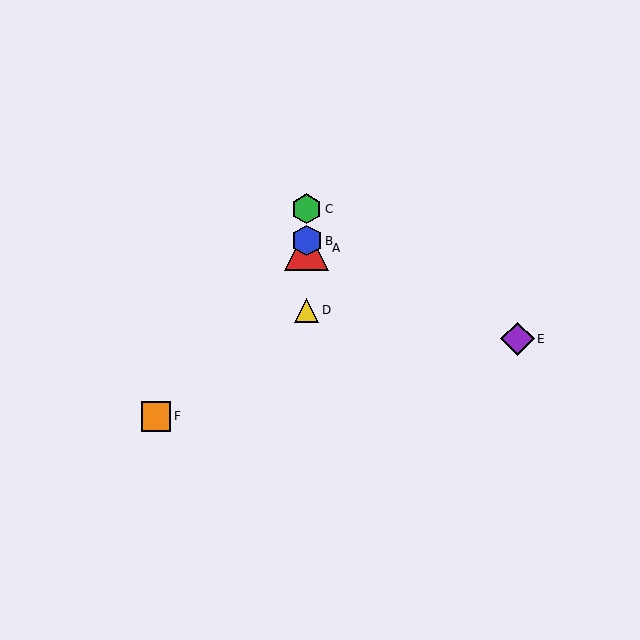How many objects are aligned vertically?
4 objects (A, B, C, D) are aligned vertically.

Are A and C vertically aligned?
Yes, both are at x≈307.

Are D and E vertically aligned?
No, D is at x≈307 and E is at x≈518.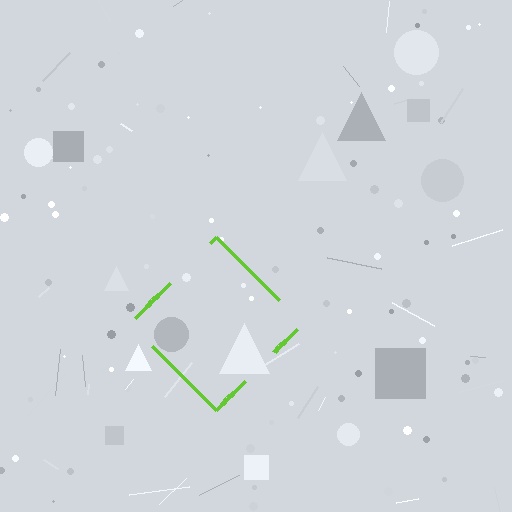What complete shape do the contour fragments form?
The contour fragments form a diamond.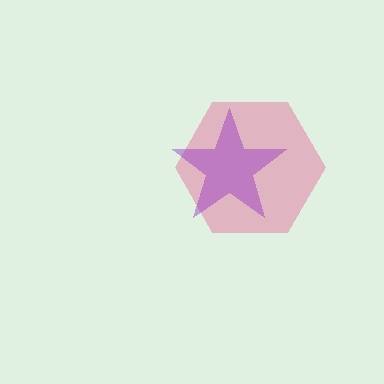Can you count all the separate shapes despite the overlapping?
Yes, there are 2 separate shapes.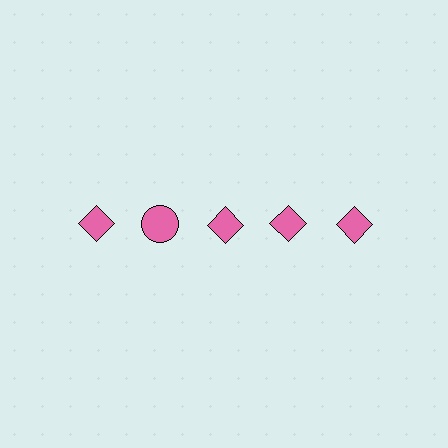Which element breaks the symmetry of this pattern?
The pink circle in the top row, second from left column breaks the symmetry. All other shapes are pink diamonds.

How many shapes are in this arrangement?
There are 5 shapes arranged in a grid pattern.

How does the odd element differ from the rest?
It has a different shape: circle instead of diamond.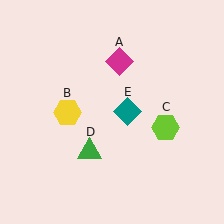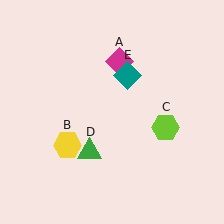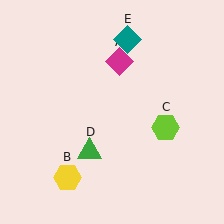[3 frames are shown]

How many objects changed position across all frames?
2 objects changed position: yellow hexagon (object B), teal diamond (object E).